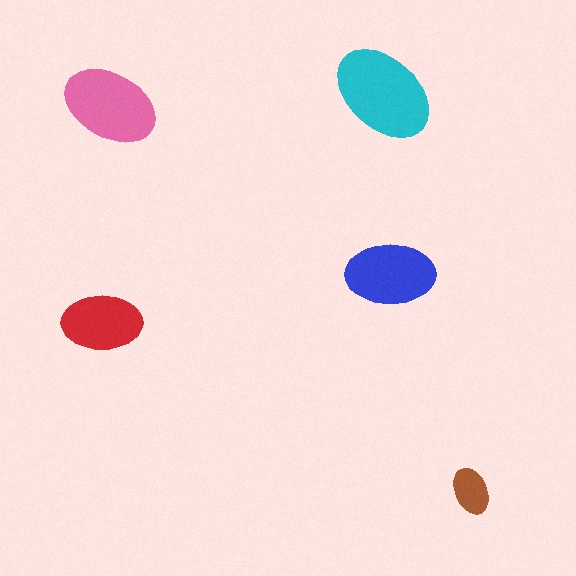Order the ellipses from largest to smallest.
the cyan one, the pink one, the blue one, the red one, the brown one.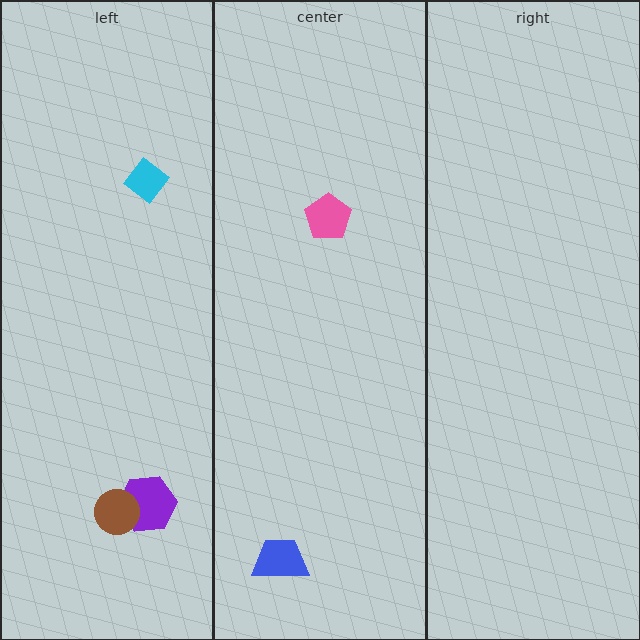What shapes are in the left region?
The cyan diamond, the purple hexagon, the brown circle.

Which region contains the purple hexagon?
The left region.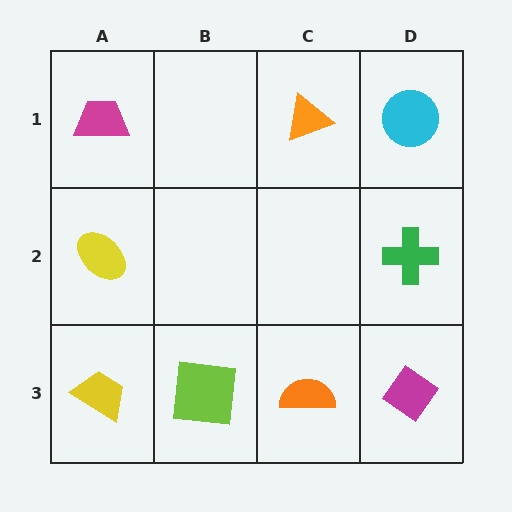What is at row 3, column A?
A yellow trapezoid.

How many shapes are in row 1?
3 shapes.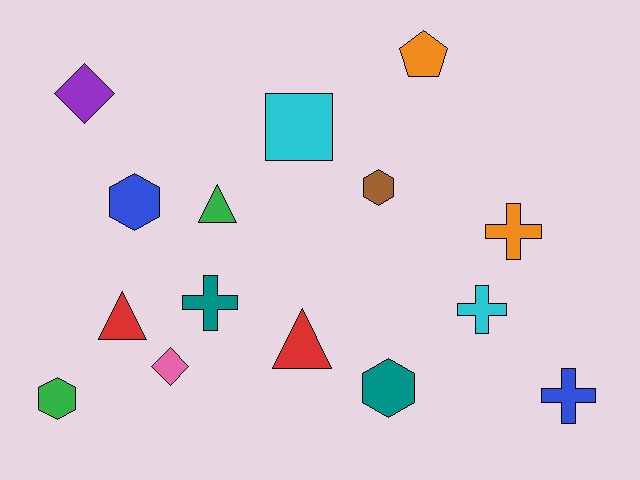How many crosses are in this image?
There are 4 crosses.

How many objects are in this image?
There are 15 objects.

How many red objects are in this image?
There are 2 red objects.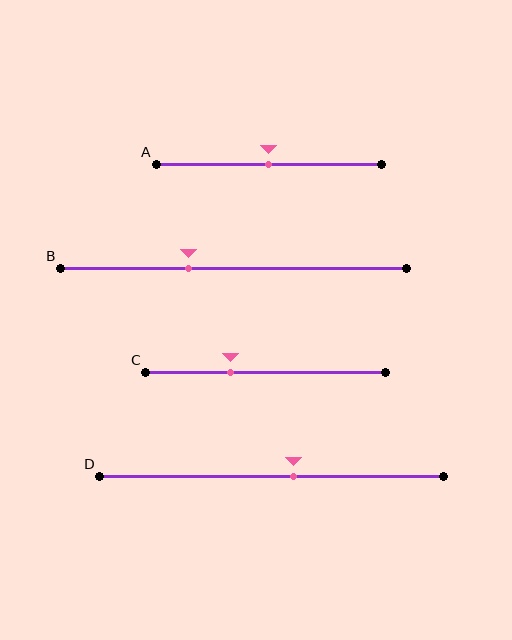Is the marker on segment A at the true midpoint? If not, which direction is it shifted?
Yes, the marker on segment A is at the true midpoint.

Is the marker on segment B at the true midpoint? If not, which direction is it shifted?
No, the marker on segment B is shifted to the left by about 13% of the segment length.